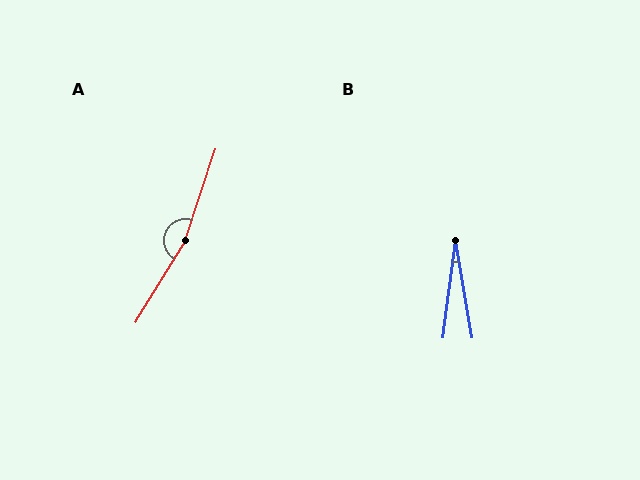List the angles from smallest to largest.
B (17°), A (167°).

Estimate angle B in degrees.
Approximately 17 degrees.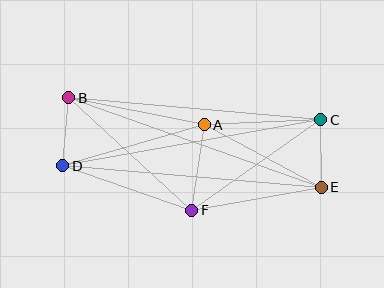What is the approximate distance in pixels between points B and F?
The distance between B and F is approximately 167 pixels.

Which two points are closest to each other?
Points C and E are closest to each other.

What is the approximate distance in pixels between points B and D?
The distance between B and D is approximately 68 pixels.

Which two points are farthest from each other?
Points B and E are farthest from each other.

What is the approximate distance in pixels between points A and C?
The distance between A and C is approximately 117 pixels.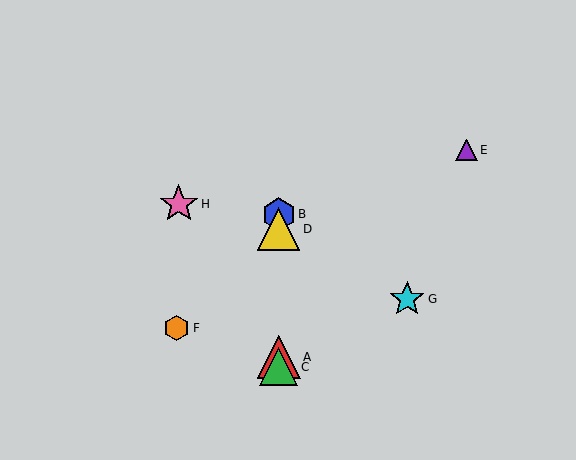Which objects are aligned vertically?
Objects A, B, C, D are aligned vertically.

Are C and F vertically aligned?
No, C is at x≈279 and F is at x≈177.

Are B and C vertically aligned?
Yes, both are at x≈279.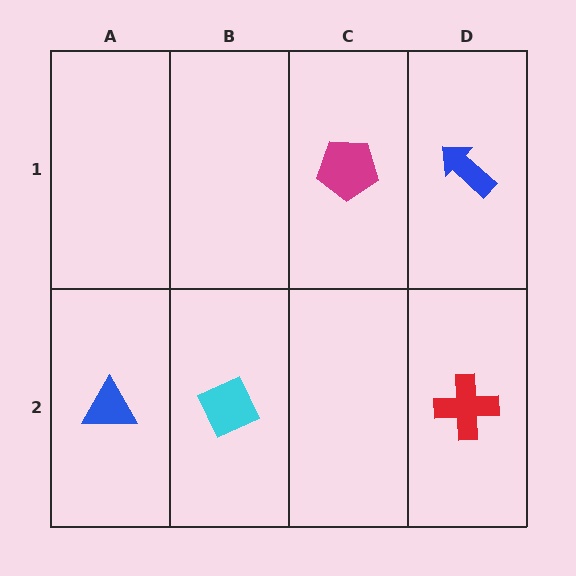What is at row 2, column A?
A blue triangle.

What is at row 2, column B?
A cyan diamond.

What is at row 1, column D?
A blue arrow.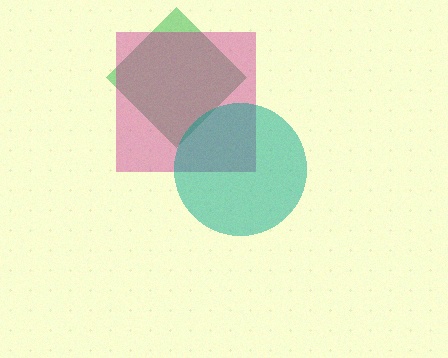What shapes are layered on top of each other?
The layered shapes are: a green diamond, a magenta square, a teal circle.